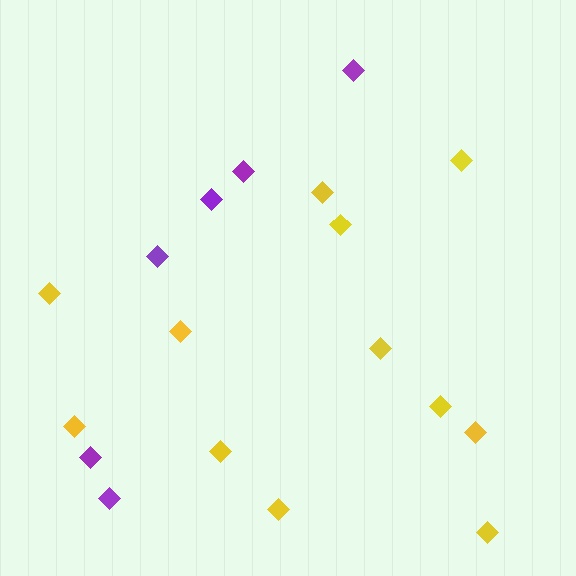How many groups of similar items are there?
There are 2 groups: one group of yellow diamonds (12) and one group of purple diamonds (6).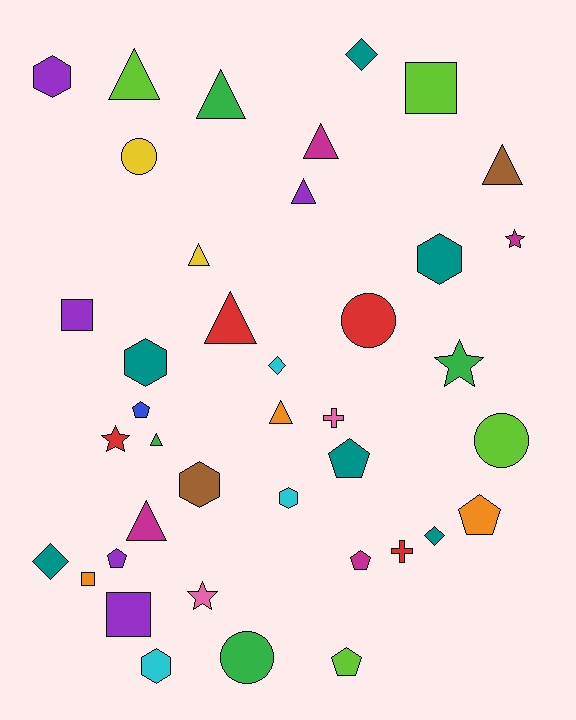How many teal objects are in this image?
There are 6 teal objects.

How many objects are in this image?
There are 40 objects.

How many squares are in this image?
There are 4 squares.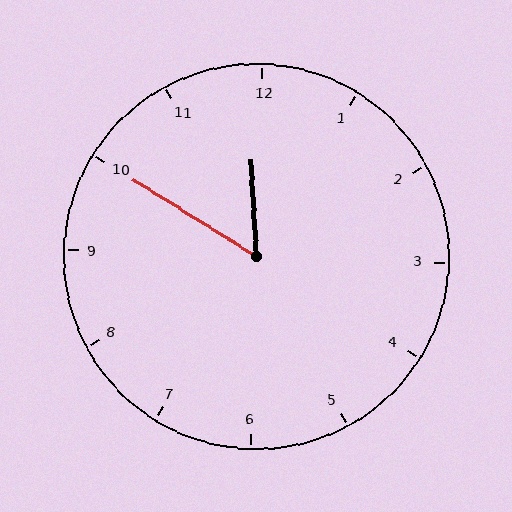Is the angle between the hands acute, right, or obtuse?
It is acute.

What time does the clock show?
11:50.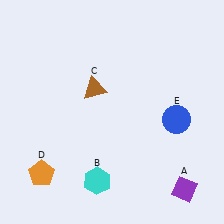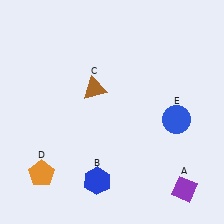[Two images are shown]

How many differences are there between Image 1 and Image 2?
There is 1 difference between the two images.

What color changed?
The hexagon (B) changed from cyan in Image 1 to blue in Image 2.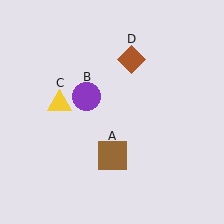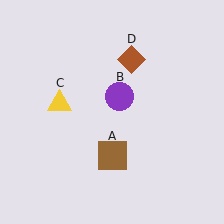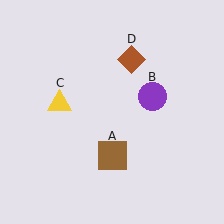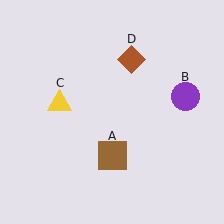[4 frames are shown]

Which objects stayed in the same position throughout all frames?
Brown square (object A) and yellow triangle (object C) and brown diamond (object D) remained stationary.